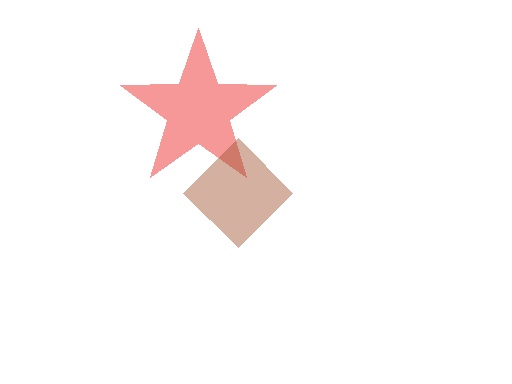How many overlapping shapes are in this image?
There are 2 overlapping shapes in the image.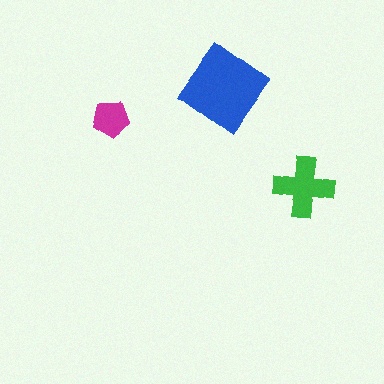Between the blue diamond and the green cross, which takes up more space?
The blue diamond.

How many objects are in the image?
There are 3 objects in the image.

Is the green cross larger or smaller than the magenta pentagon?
Larger.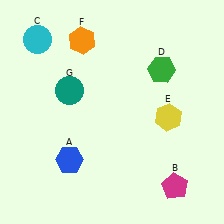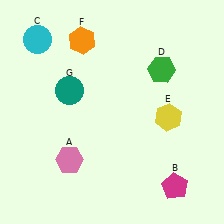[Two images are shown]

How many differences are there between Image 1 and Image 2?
There is 1 difference between the two images.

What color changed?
The hexagon (A) changed from blue in Image 1 to pink in Image 2.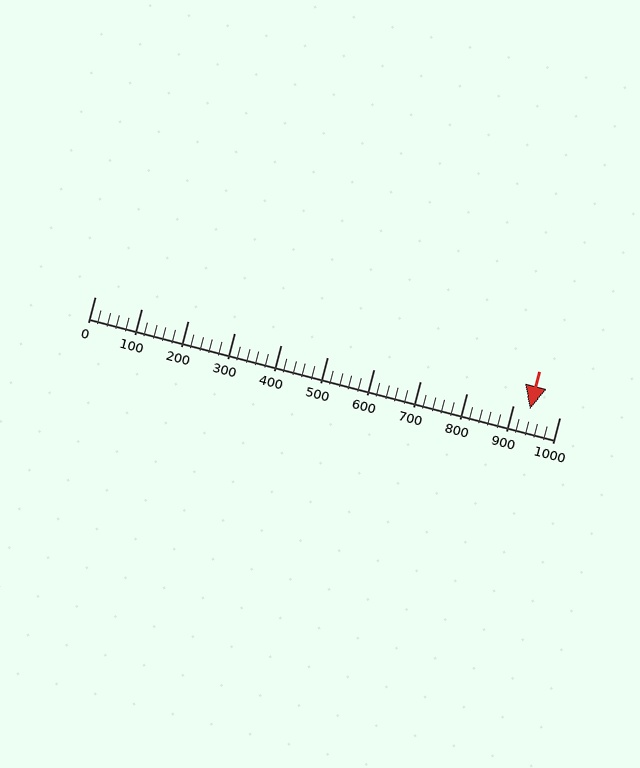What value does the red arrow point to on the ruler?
The red arrow points to approximately 936.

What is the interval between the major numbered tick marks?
The major tick marks are spaced 100 units apart.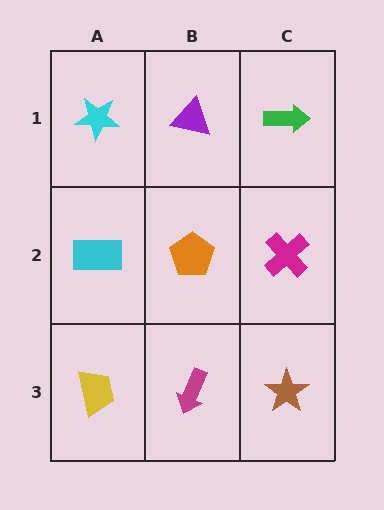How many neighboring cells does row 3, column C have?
2.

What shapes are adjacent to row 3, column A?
A cyan rectangle (row 2, column A), a magenta arrow (row 3, column B).